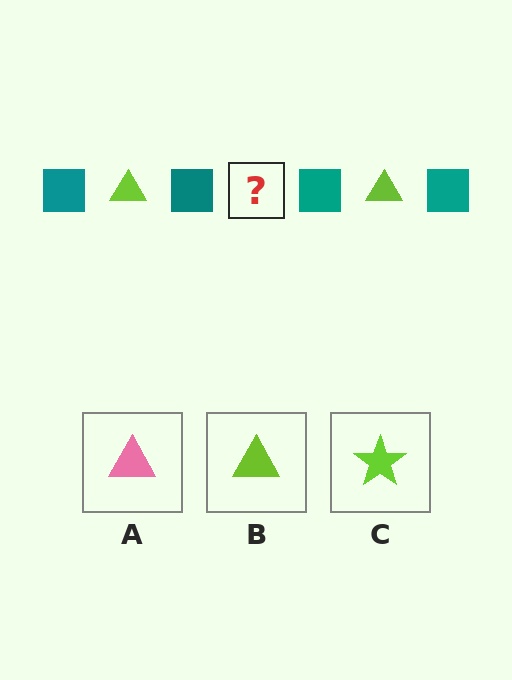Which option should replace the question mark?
Option B.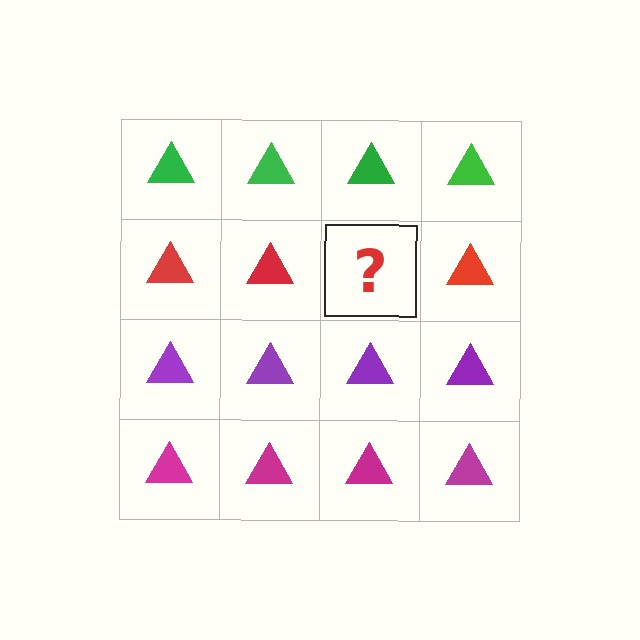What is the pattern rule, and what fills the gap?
The rule is that each row has a consistent color. The gap should be filled with a red triangle.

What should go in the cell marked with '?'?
The missing cell should contain a red triangle.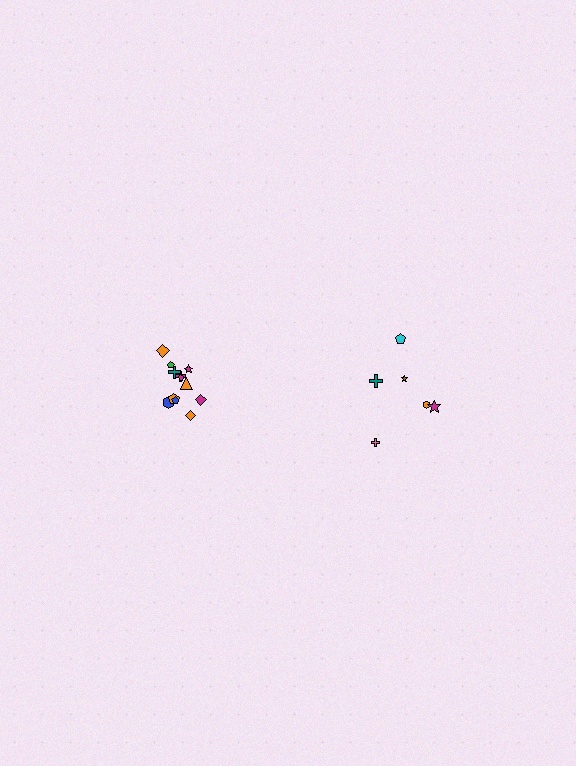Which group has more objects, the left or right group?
The left group.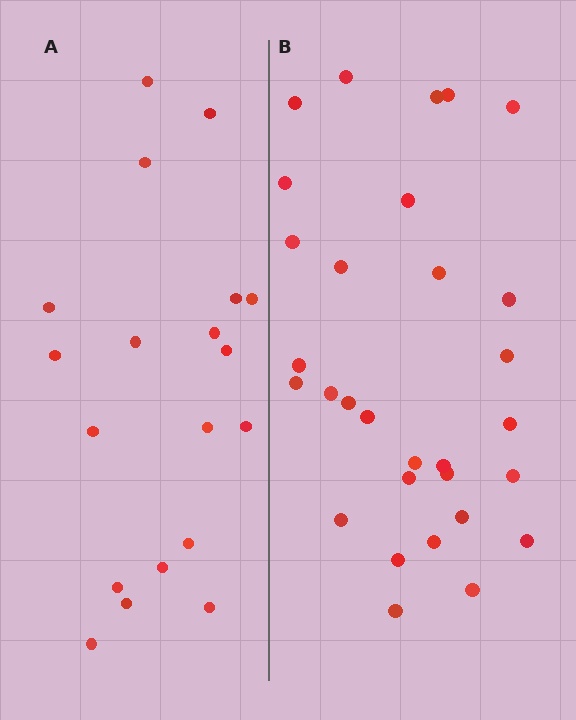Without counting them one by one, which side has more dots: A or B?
Region B (the right region) has more dots.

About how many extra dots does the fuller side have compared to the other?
Region B has roughly 12 or so more dots than region A.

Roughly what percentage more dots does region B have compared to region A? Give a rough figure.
About 60% more.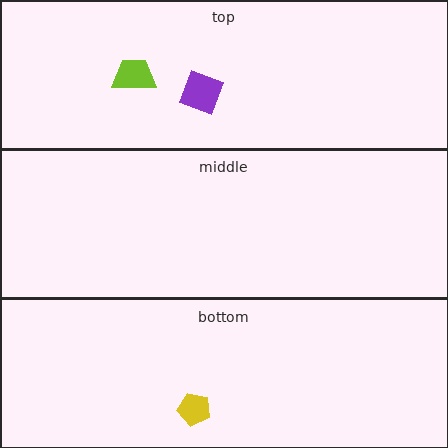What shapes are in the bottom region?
The yellow pentagon.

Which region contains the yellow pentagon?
The bottom region.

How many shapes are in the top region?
2.